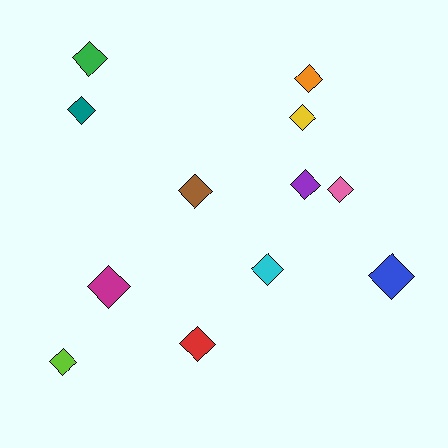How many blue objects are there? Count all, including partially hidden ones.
There is 1 blue object.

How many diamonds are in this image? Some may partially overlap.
There are 12 diamonds.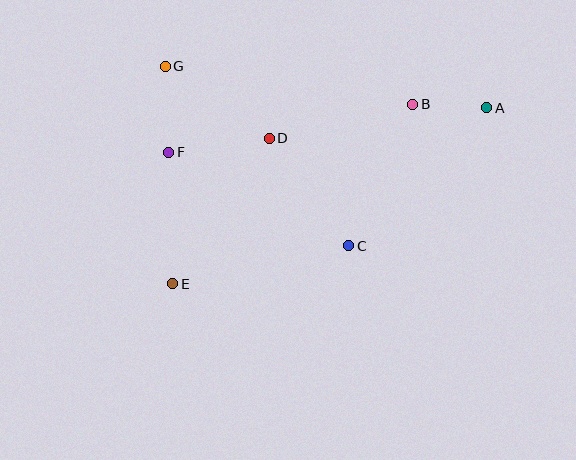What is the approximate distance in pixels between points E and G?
The distance between E and G is approximately 218 pixels.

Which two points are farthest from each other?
Points A and E are farthest from each other.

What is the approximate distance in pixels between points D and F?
The distance between D and F is approximately 102 pixels.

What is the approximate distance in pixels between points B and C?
The distance between B and C is approximately 155 pixels.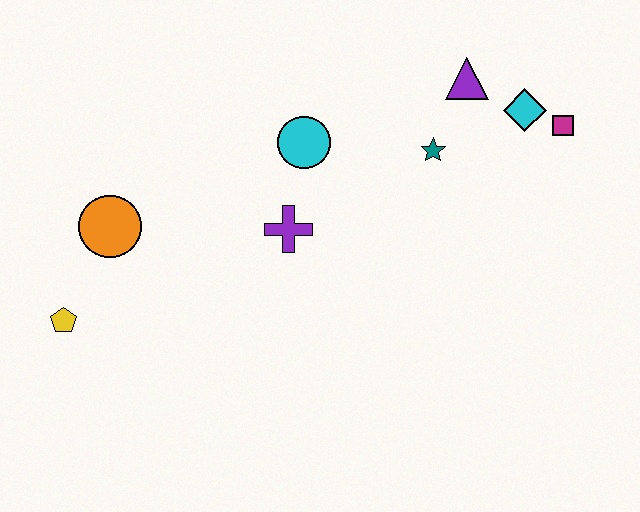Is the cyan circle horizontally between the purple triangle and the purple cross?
Yes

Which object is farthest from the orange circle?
The magenta square is farthest from the orange circle.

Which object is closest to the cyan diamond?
The magenta square is closest to the cyan diamond.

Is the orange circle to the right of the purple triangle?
No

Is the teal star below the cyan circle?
Yes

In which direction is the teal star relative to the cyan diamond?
The teal star is to the left of the cyan diamond.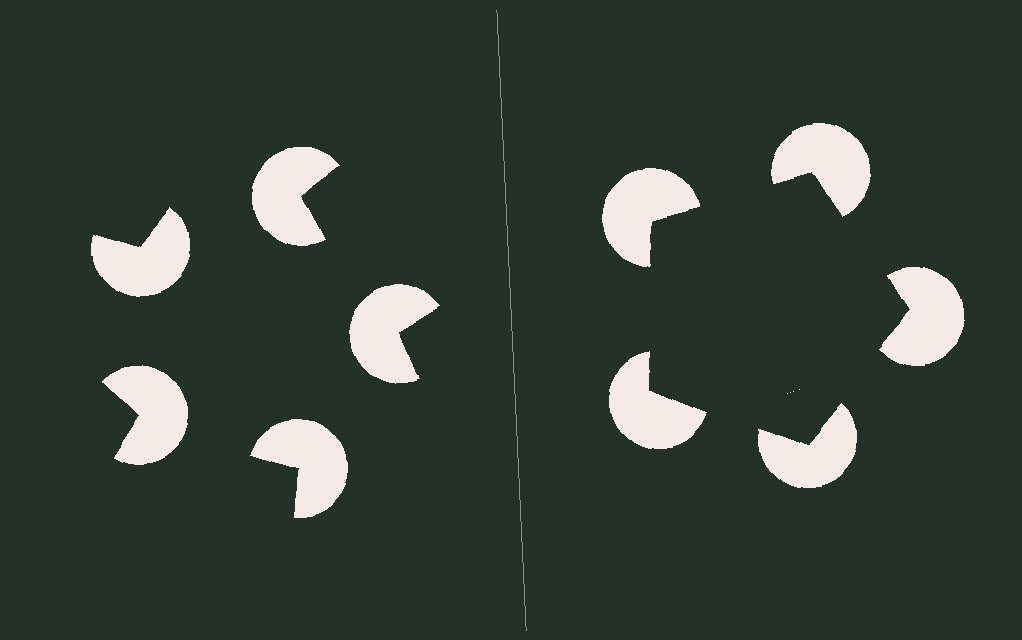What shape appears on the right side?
An illusory pentagon.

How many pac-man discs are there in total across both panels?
10 — 5 on each side.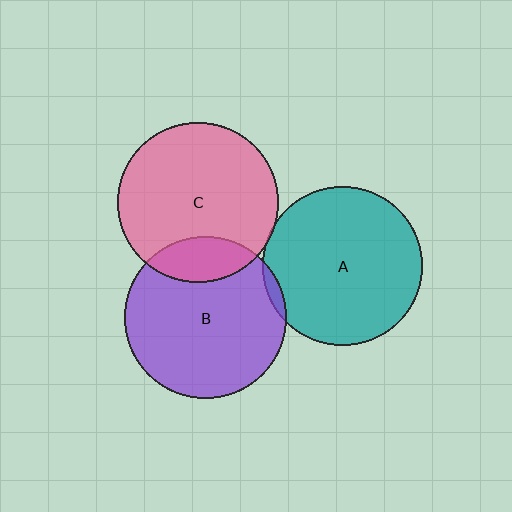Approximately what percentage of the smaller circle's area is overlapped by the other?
Approximately 5%.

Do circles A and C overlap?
Yes.